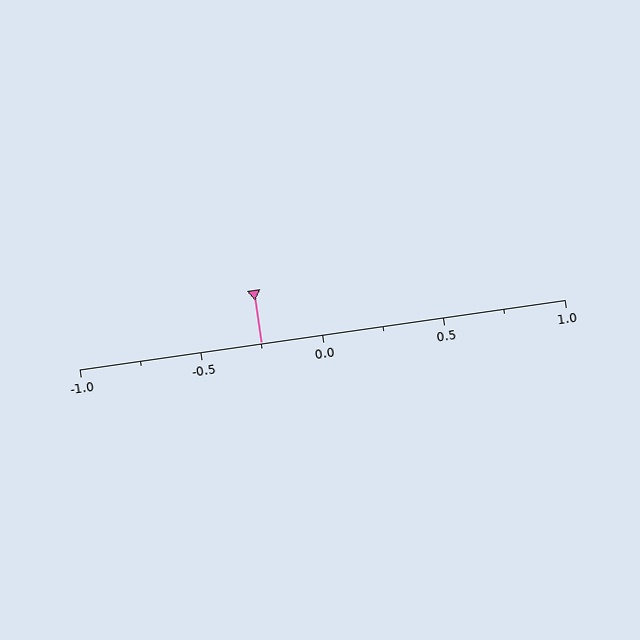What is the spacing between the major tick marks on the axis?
The major ticks are spaced 0.5 apart.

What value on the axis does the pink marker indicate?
The marker indicates approximately -0.25.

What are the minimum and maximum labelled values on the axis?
The axis runs from -1.0 to 1.0.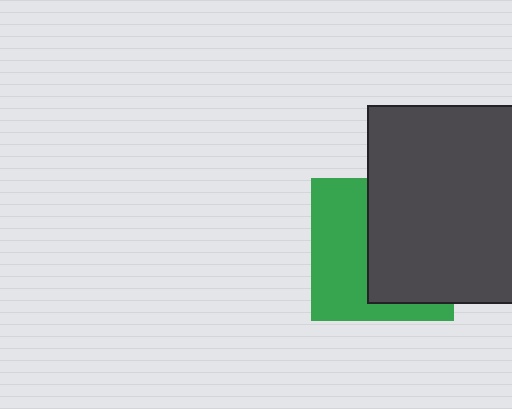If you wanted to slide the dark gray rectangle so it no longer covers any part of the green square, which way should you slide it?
Slide it right — that is the most direct way to separate the two shapes.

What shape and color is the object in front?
The object in front is a dark gray rectangle.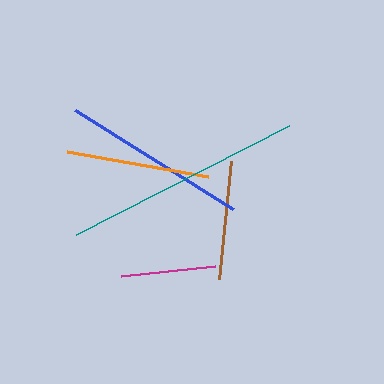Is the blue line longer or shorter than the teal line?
The teal line is longer than the blue line.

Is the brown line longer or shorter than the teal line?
The teal line is longer than the brown line.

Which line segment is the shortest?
The magenta line is the shortest at approximately 94 pixels.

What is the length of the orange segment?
The orange segment is approximately 144 pixels long.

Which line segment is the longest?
The teal line is the longest at approximately 240 pixels.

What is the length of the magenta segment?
The magenta segment is approximately 94 pixels long.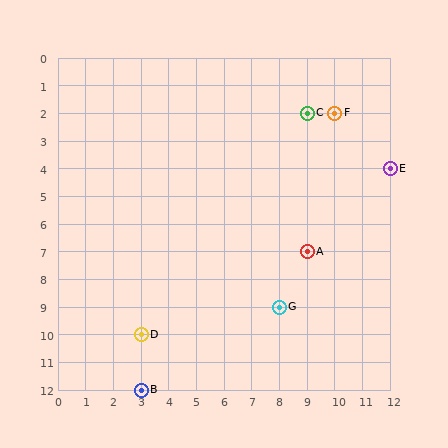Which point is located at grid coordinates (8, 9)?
Point G is at (8, 9).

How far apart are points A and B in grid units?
Points A and B are 6 columns and 5 rows apart (about 7.8 grid units diagonally).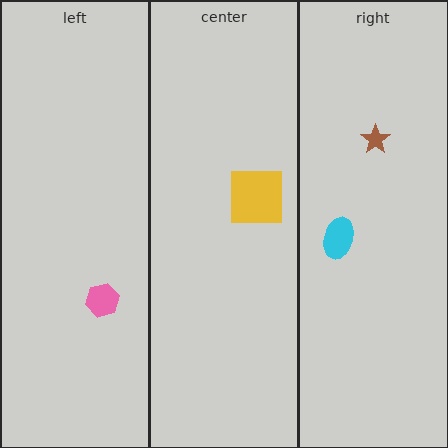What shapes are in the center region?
The yellow square.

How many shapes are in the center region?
1.